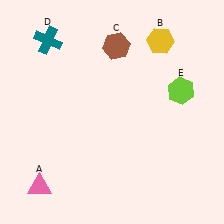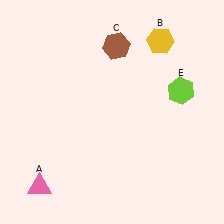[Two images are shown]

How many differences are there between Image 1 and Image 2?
There is 1 difference between the two images.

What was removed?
The teal cross (D) was removed in Image 2.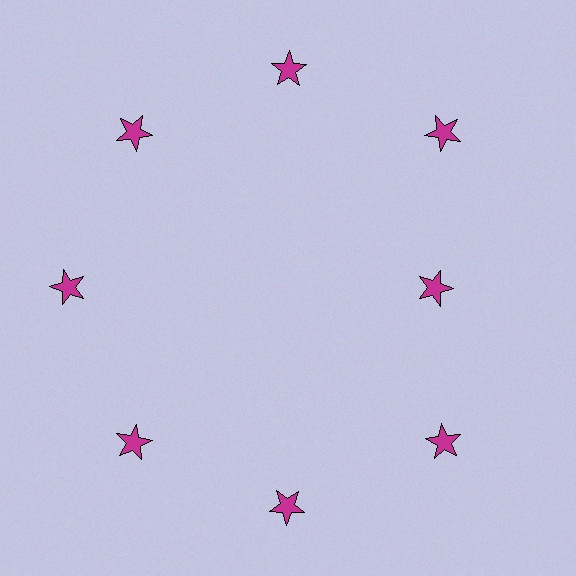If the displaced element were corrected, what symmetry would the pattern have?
It would have 8-fold rotational symmetry — the pattern would map onto itself every 45 degrees.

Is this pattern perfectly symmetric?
No. The 8 magenta stars are arranged in a ring, but one element near the 3 o'clock position is pulled inward toward the center, breaking the 8-fold rotational symmetry.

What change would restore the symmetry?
The symmetry would be restored by moving it outward, back onto the ring so that all 8 stars sit at equal angles and equal distance from the center.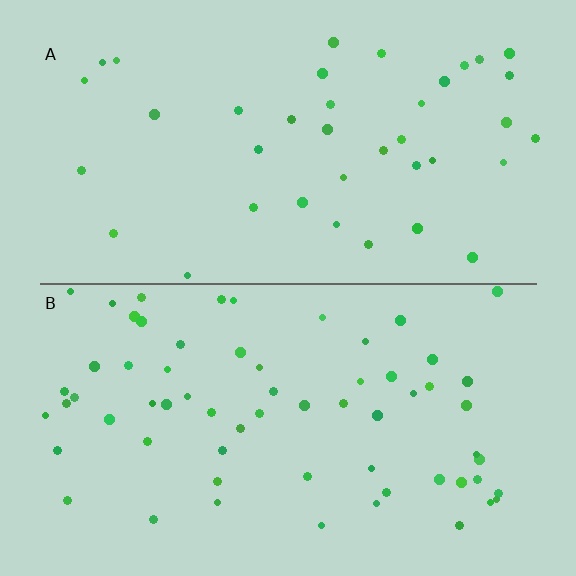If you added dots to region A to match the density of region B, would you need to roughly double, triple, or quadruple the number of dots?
Approximately double.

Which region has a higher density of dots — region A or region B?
B (the bottom).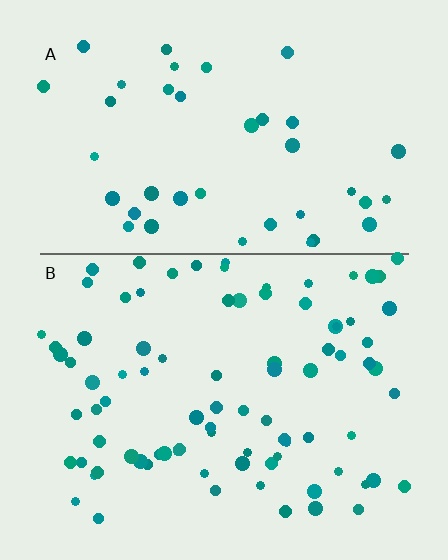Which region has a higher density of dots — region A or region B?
B (the bottom).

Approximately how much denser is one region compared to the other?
Approximately 2.1× — region B over region A.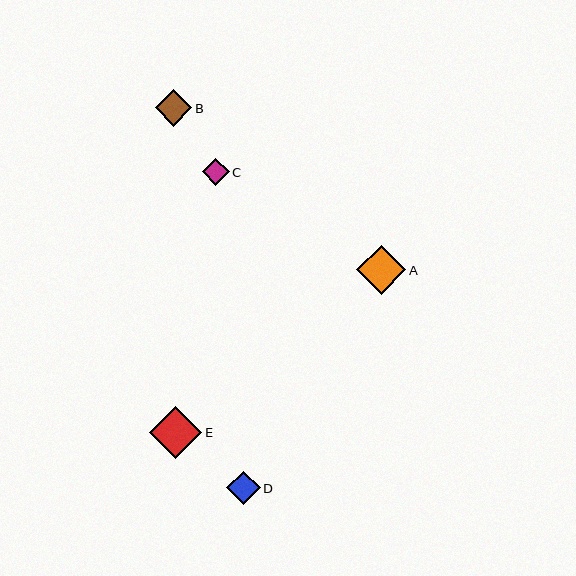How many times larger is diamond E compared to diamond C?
Diamond E is approximately 1.9 times the size of diamond C.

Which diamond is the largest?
Diamond E is the largest with a size of approximately 52 pixels.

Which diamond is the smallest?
Diamond C is the smallest with a size of approximately 27 pixels.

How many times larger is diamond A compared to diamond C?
Diamond A is approximately 1.8 times the size of diamond C.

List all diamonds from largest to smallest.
From largest to smallest: E, A, B, D, C.